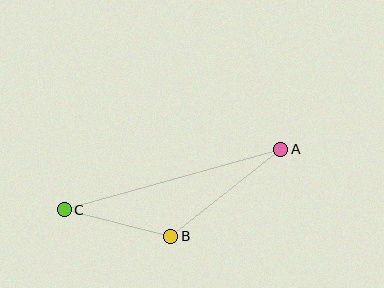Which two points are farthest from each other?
Points A and C are farthest from each other.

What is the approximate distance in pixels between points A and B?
The distance between A and B is approximately 140 pixels.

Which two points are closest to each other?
Points B and C are closest to each other.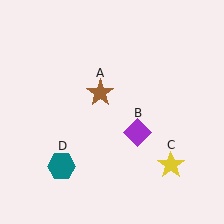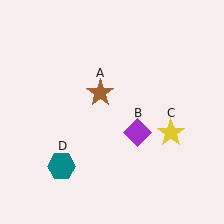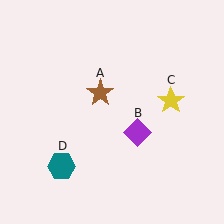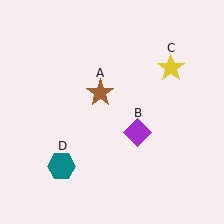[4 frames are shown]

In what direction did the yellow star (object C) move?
The yellow star (object C) moved up.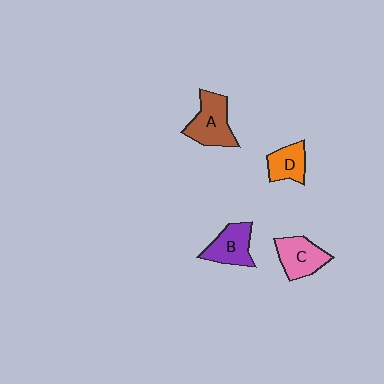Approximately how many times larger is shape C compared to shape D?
Approximately 1.3 times.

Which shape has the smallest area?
Shape D (orange).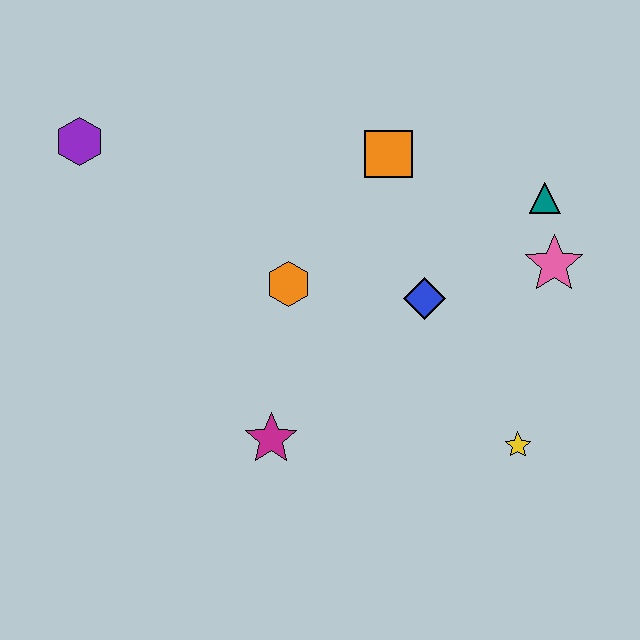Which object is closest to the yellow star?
The blue diamond is closest to the yellow star.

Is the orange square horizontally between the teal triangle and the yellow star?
No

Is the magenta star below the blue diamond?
Yes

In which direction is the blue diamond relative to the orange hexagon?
The blue diamond is to the right of the orange hexagon.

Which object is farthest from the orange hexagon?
The yellow star is farthest from the orange hexagon.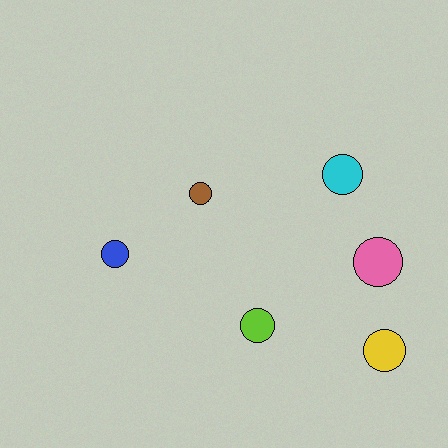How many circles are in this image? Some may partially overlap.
There are 6 circles.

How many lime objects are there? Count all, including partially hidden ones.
There is 1 lime object.